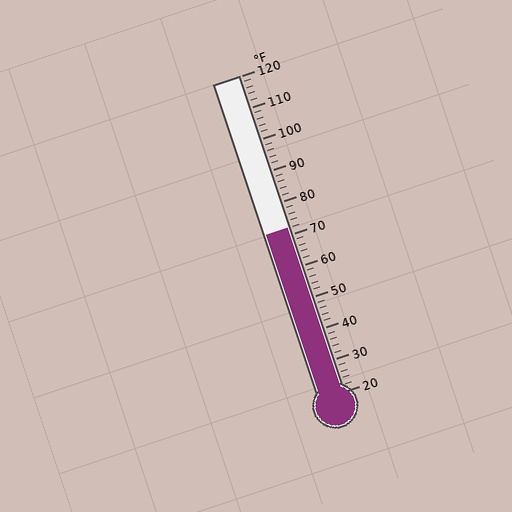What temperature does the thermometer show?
The thermometer shows approximately 72°F.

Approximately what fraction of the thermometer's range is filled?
The thermometer is filled to approximately 50% of its range.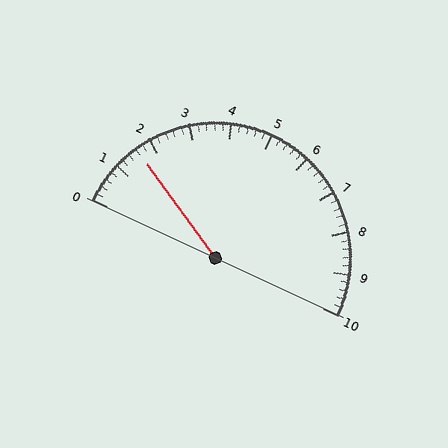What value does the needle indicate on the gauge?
The needle indicates approximately 1.6.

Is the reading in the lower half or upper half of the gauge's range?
The reading is in the lower half of the range (0 to 10).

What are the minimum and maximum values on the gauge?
The gauge ranges from 0 to 10.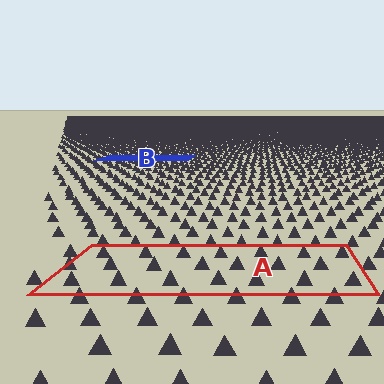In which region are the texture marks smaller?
The texture marks are smaller in region B, because it is farther away.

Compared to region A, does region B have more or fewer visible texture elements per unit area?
Region B has more texture elements per unit area — they are packed more densely because it is farther away.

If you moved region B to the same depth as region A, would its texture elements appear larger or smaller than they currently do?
They would appear larger. At a closer depth, the same texture elements are projected at a bigger on-screen size.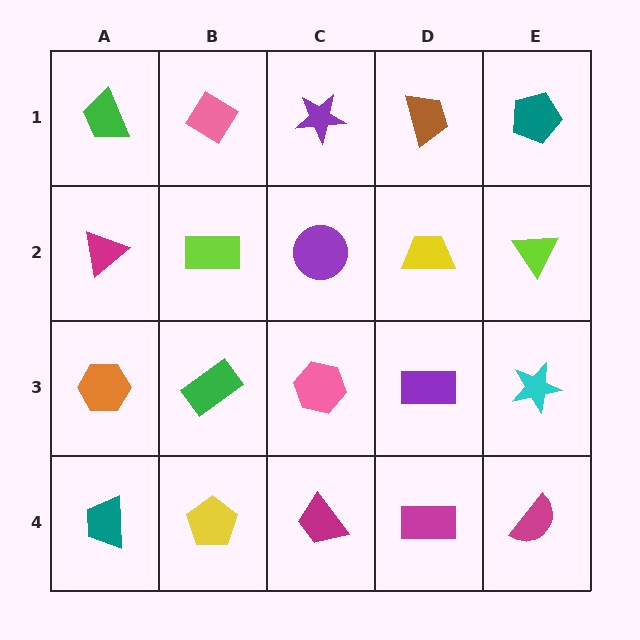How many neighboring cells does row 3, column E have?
3.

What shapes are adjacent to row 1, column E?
A lime triangle (row 2, column E), a brown trapezoid (row 1, column D).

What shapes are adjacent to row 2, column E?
A teal pentagon (row 1, column E), a cyan star (row 3, column E), a yellow trapezoid (row 2, column D).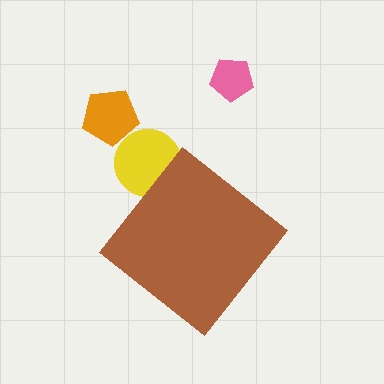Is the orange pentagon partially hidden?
No, the orange pentagon is fully visible.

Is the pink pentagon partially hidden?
No, the pink pentagon is fully visible.